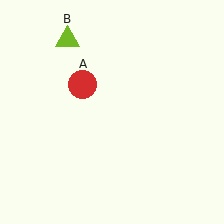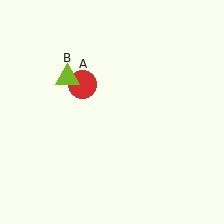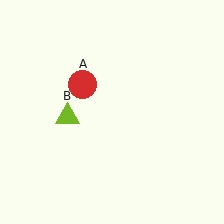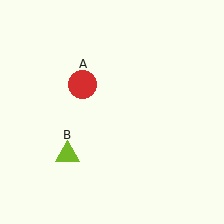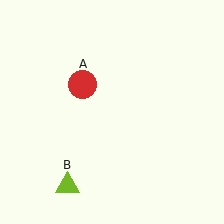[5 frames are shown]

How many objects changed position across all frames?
1 object changed position: lime triangle (object B).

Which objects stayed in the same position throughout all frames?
Red circle (object A) remained stationary.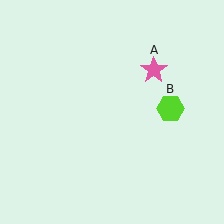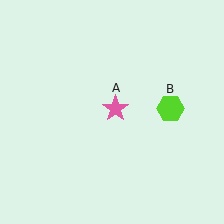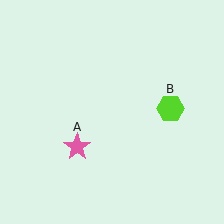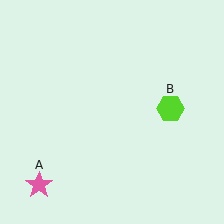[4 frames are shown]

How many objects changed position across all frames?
1 object changed position: pink star (object A).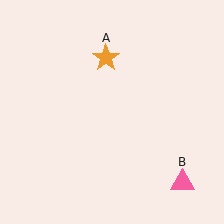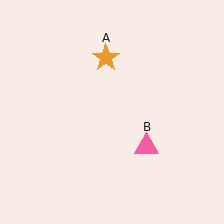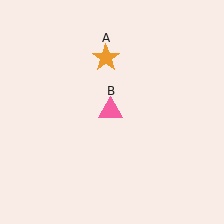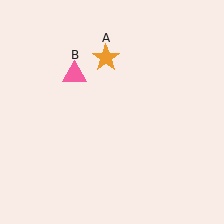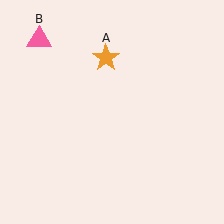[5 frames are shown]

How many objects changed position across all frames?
1 object changed position: pink triangle (object B).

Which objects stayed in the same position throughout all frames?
Orange star (object A) remained stationary.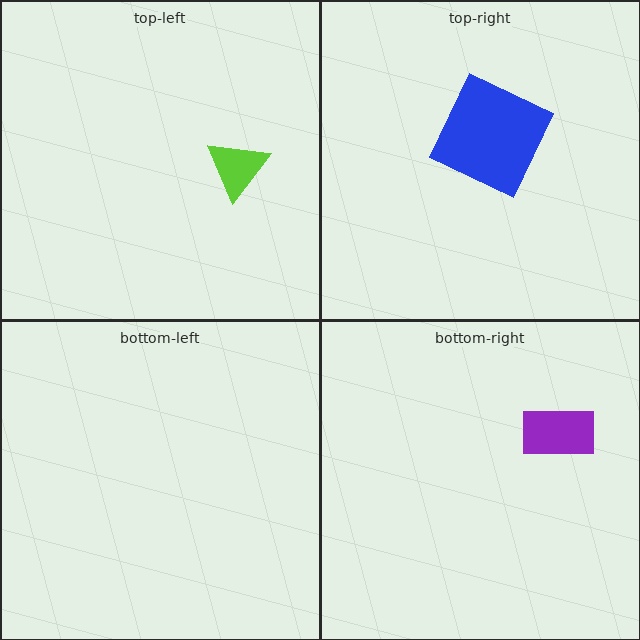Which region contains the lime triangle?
The top-left region.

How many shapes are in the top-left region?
1.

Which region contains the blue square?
The top-right region.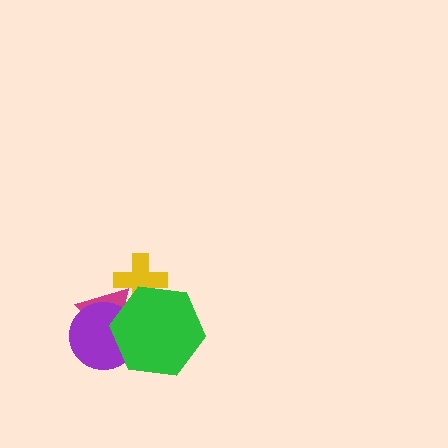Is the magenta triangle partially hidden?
Yes, it is partially covered by another shape.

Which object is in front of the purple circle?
The green hexagon is in front of the purple circle.